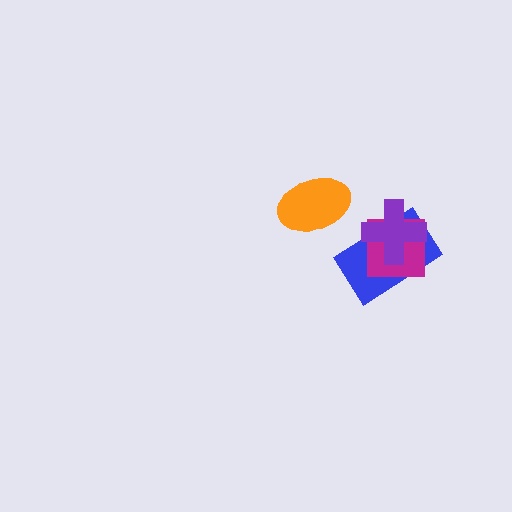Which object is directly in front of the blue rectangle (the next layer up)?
The magenta square is directly in front of the blue rectangle.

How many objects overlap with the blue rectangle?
2 objects overlap with the blue rectangle.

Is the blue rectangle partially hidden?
Yes, it is partially covered by another shape.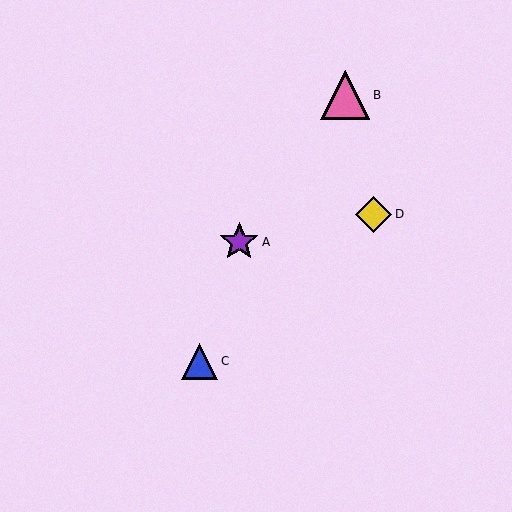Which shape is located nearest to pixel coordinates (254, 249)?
The purple star (labeled A) at (239, 242) is nearest to that location.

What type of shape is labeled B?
Shape B is a pink triangle.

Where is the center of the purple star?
The center of the purple star is at (239, 242).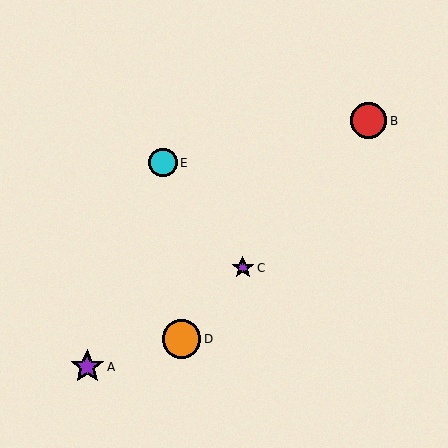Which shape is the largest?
The orange circle (labeled D) is the largest.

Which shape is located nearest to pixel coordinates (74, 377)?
The purple star (labeled A) at (87, 367) is nearest to that location.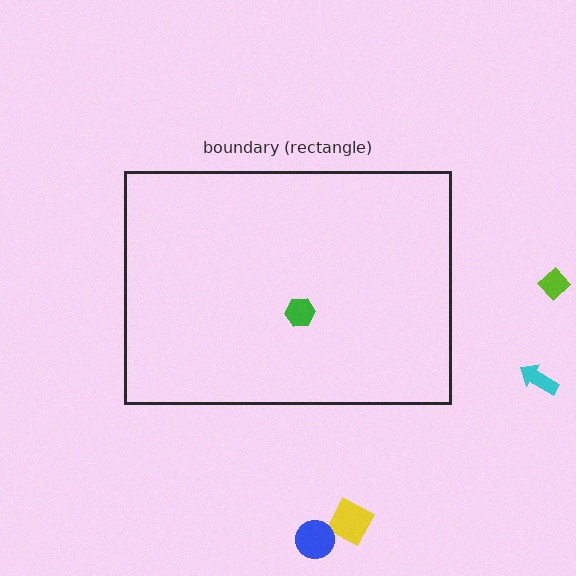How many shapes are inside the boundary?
1 inside, 4 outside.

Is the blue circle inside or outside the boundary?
Outside.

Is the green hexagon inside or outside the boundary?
Inside.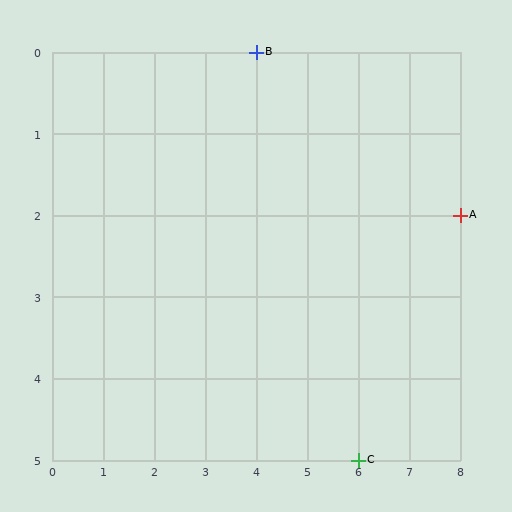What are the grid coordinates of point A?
Point A is at grid coordinates (8, 2).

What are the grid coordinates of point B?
Point B is at grid coordinates (4, 0).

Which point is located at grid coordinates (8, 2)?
Point A is at (8, 2).